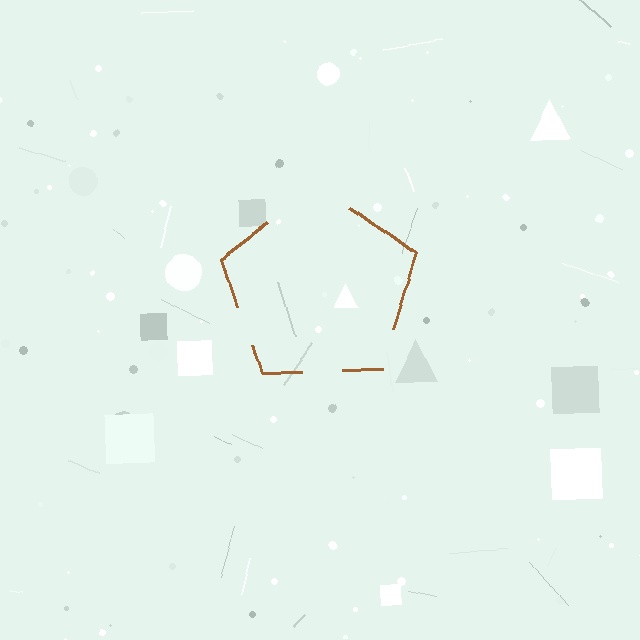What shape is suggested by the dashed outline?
The dashed outline suggests a pentagon.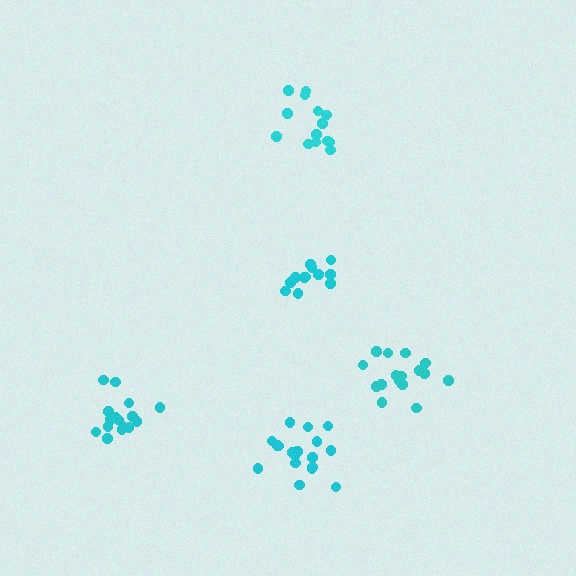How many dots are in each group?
Group 1: 12 dots, Group 2: 16 dots, Group 3: 17 dots, Group 4: 14 dots, Group 5: 18 dots (77 total).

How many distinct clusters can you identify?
There are 5 distinct clusters.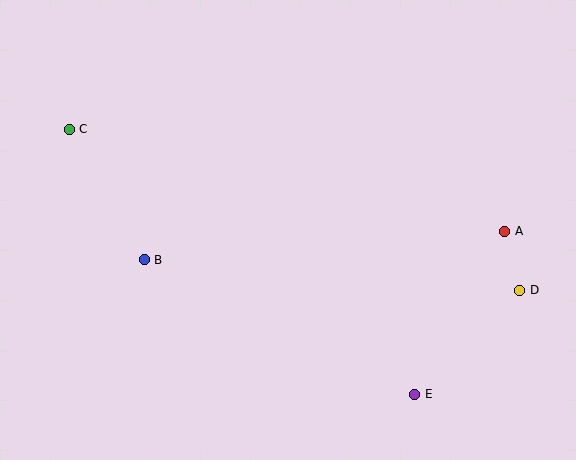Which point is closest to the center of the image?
Point B at (144, 260) is closest to the center.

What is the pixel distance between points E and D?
The distance between E and D is 148 pixels.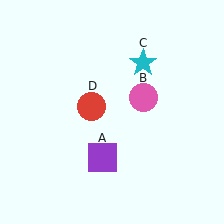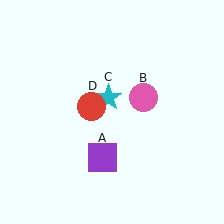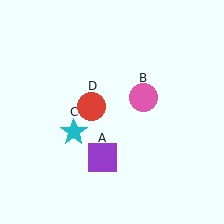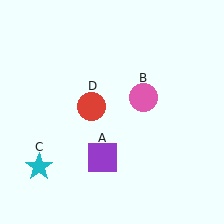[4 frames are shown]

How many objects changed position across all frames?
1 object changed position: cyan star (object C).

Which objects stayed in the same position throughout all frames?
Purple square (object A) and pink circle (object B) and red circle (object D) remained stationary.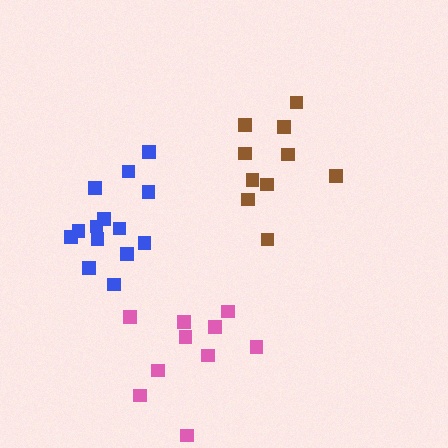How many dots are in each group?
Group 1: 10 dots, Group 2: 14 dots, Group 3: 10 dots (34 total).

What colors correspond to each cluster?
The clusters are colored: brown, blue, pink.